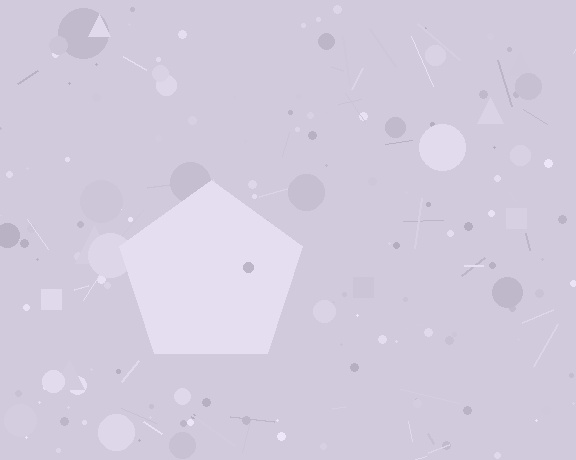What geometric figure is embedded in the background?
A pentagon is embedded in the background.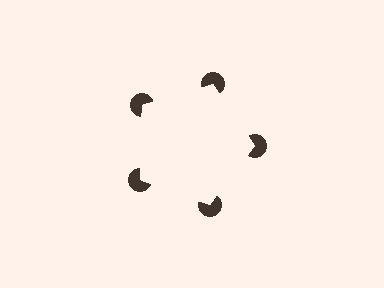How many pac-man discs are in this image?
There are 5 — one at each vertex of the illusory pentagon.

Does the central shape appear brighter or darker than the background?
It typically appears slightly brighter than the background, even though no actual brightness change is drawn.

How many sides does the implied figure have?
5 sides.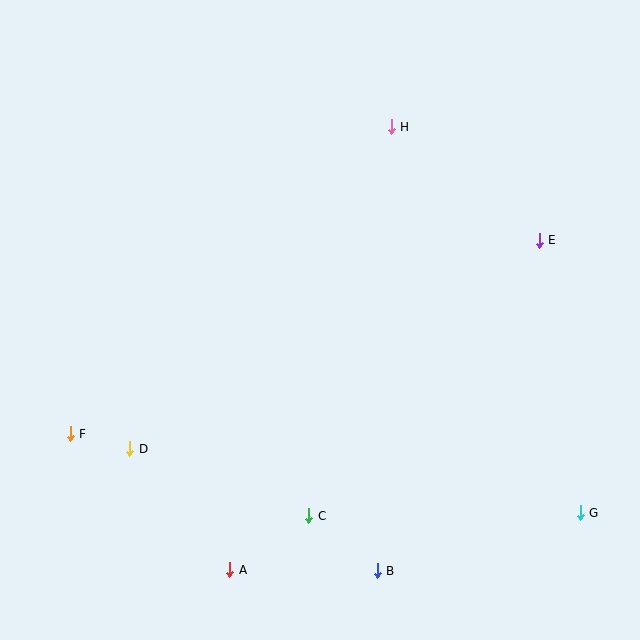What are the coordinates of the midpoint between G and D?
The midpoint between G and D is at (355, 481).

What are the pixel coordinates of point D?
Point D is at (130, 449).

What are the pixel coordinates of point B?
Point B is at (377, 571).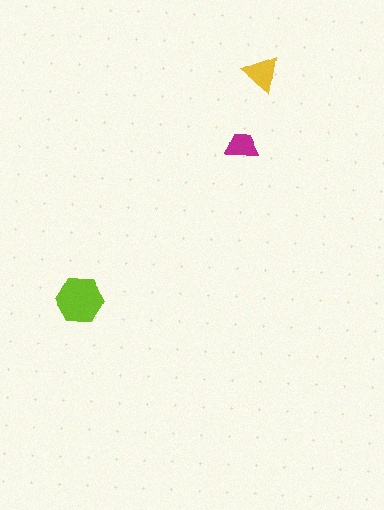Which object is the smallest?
The magenta trapezoid.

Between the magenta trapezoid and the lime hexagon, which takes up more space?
The lime hexagon.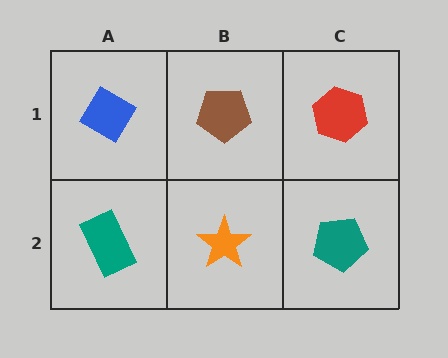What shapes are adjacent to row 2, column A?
A blue diamond (row 1, column A), an orange star (row 2, column B).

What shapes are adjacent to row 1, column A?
A teal rectangle (row 2, column A), a brown pentagon (row 1, column B).